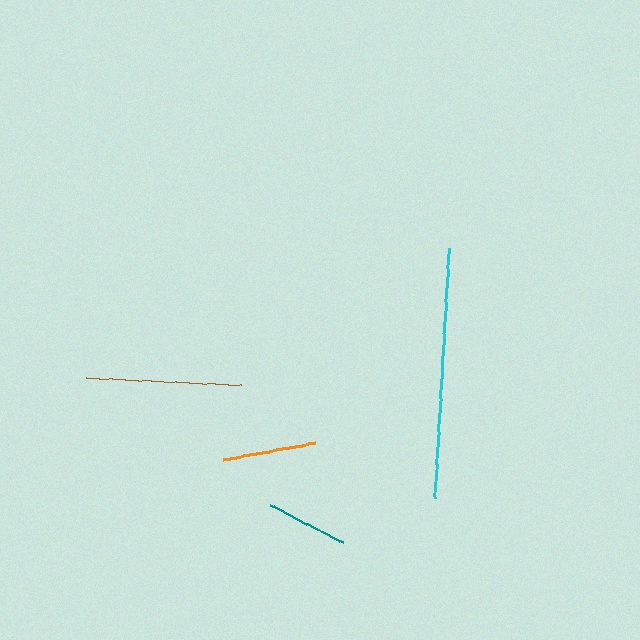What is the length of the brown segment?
The brown segment is approximately 155 pixels long.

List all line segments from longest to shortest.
From longest to shortest: cyan, brown, orange, teal.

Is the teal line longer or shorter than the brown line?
The brown line is longer than the teal line.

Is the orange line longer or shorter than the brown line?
The brown line is longer than the orange line.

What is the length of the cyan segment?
The cyan segment is approximately 250 pixels long.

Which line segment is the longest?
The cyan line is the longest at approximately 250 pixels.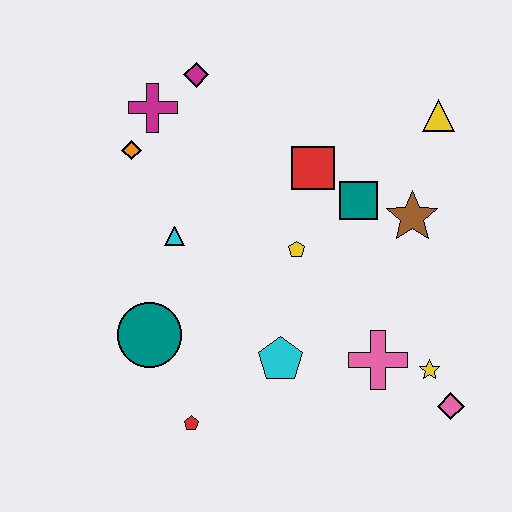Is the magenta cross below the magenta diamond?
Yes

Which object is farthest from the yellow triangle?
The red pentagon is farthest from the yellow triangle.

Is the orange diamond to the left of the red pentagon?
Yes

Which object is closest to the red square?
The teal square is closest to the red square.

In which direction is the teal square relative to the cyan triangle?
The teal square is to the right of the cyan triangle.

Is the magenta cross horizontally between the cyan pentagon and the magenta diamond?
No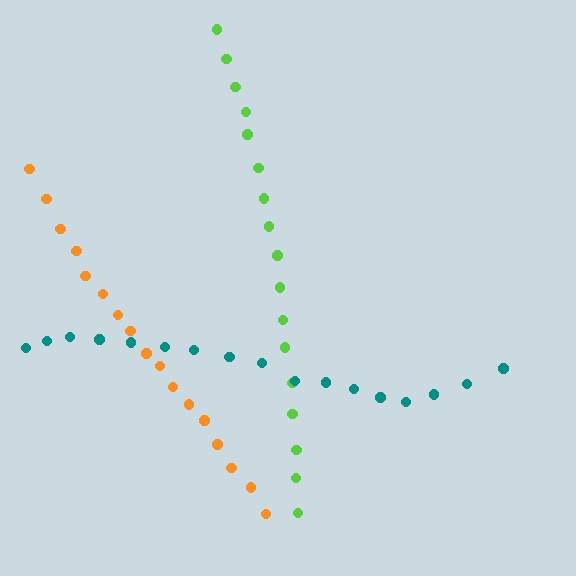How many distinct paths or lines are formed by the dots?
There are 3 distinct paths.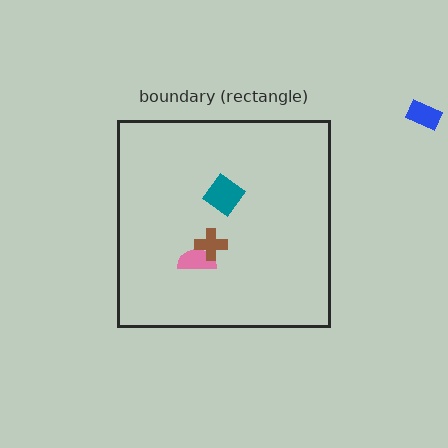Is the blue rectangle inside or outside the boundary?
Outside.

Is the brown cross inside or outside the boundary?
Inside.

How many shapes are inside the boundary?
3 inside, 1 outside.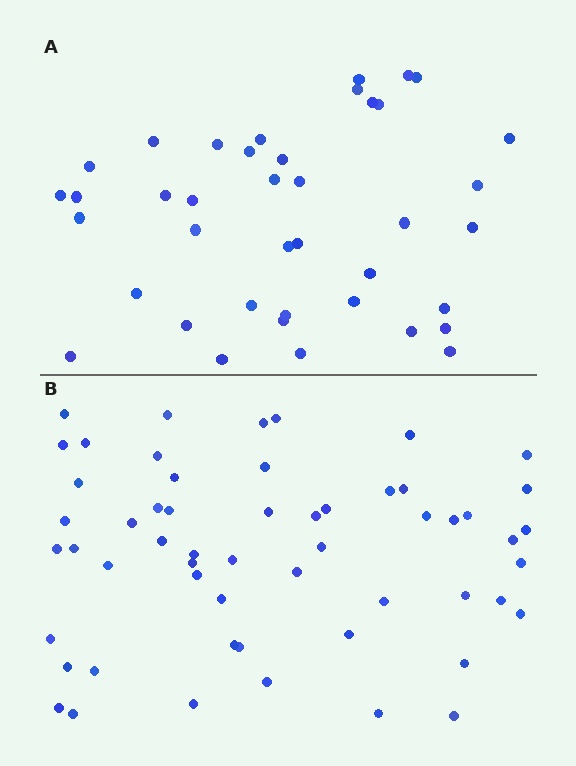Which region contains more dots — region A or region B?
Region B (the bottom region) has more dots.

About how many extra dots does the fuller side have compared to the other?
Region B has approximately 15 more dots than region A.